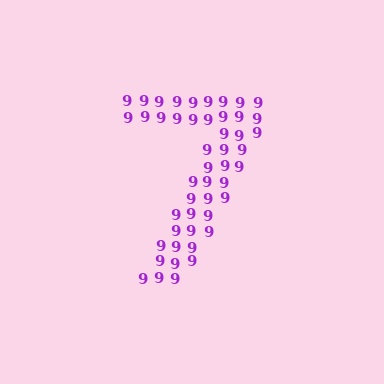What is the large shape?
The large shape is the digit 7.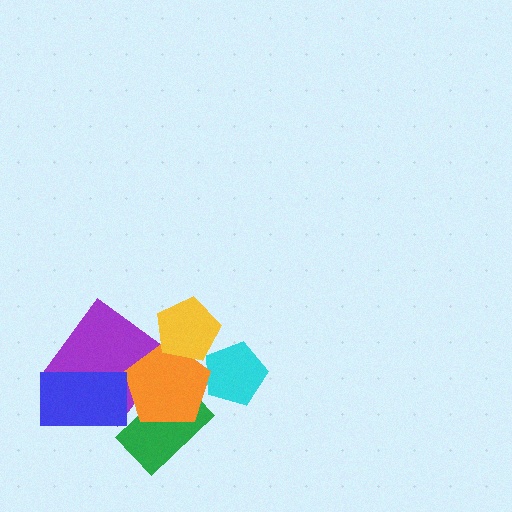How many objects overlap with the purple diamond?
2 objects overlap with the purple diamond.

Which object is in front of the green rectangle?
The orange pentagon is in front of the green rectangle.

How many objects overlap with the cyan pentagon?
1 object overlaps with the cyan pentagon.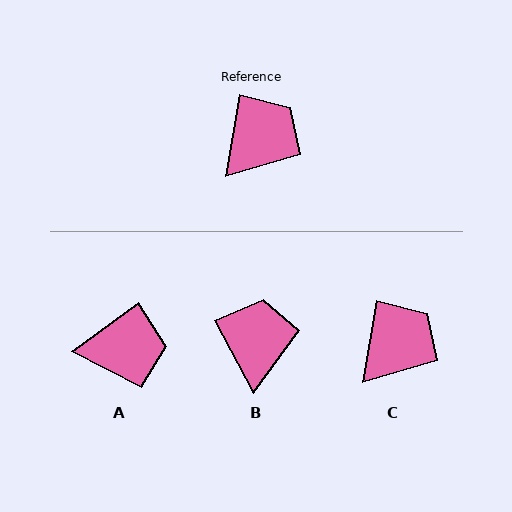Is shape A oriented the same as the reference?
No, it is off by about 44 degrees.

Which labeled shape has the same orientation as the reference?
C.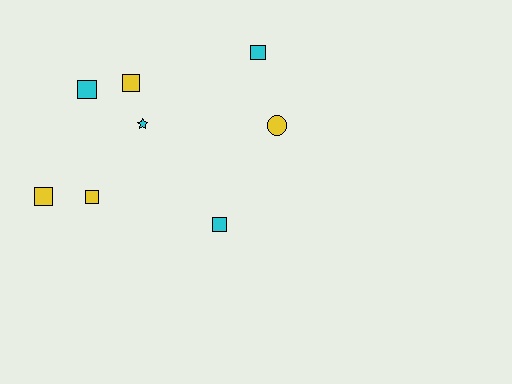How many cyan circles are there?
There are no cyan circles.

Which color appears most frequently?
Cyan, with 4 objects.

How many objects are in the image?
There are 8 objects.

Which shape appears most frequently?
Square, with 6 objects.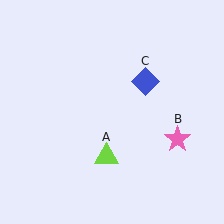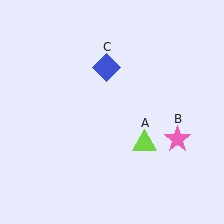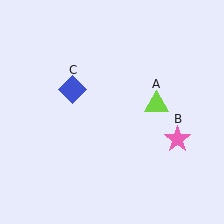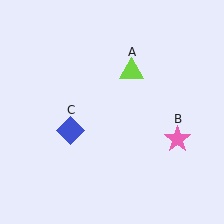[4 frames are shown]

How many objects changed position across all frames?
2 objects changed position: lime triangle (object A), blue diamond (object C).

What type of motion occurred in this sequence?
The lime triangle (object A), blue diamond (object C) rotated counterclockwise around the center of the scene.